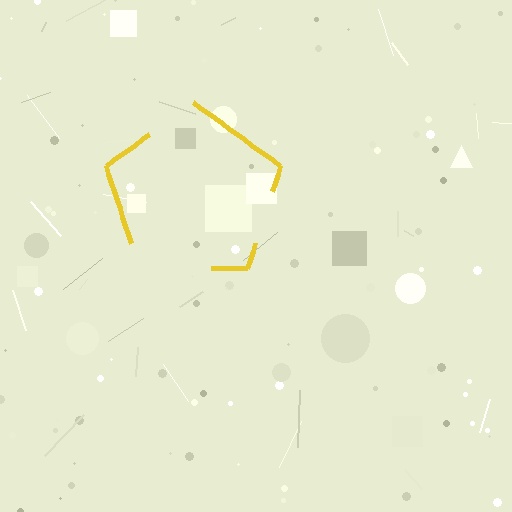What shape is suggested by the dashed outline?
The dashed outline suggests a pentagon.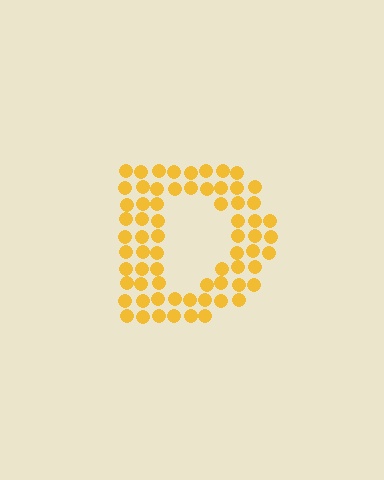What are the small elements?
The small elements are circles.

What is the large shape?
The large shape is the letter D.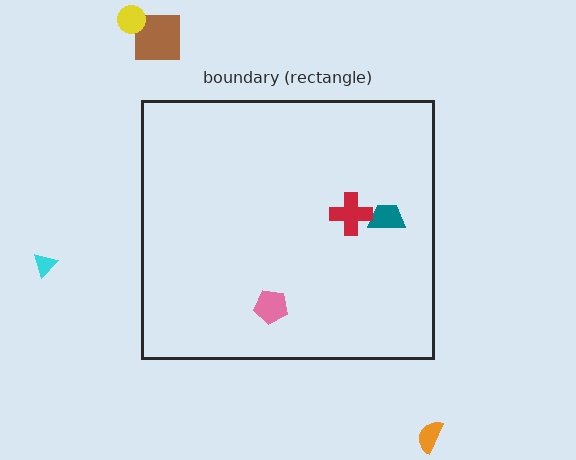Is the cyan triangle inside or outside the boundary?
Outside.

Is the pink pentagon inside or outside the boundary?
Inside.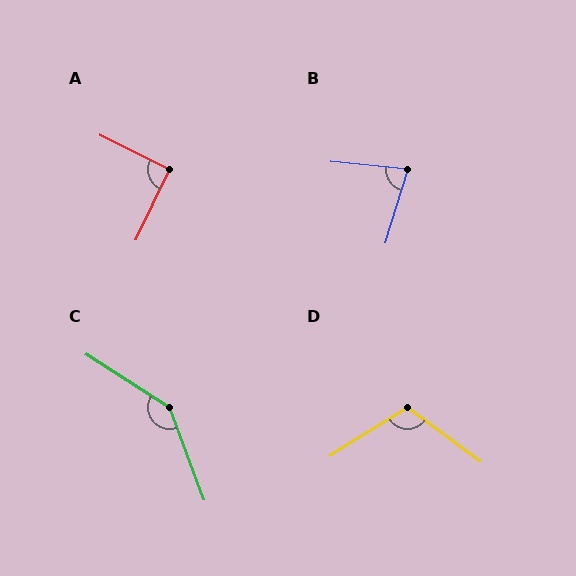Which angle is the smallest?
B, at approximately 79 degrees.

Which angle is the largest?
C, at approximately 144 degrees.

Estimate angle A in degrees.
Approximately 91 degrees.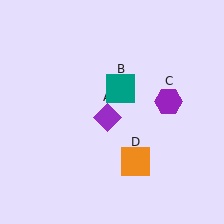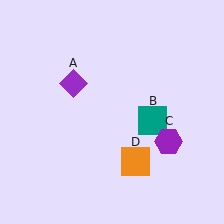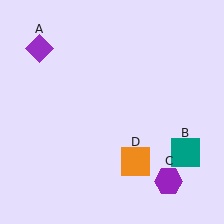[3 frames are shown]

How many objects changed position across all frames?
3 objects changed position: purple diamond (object A), teal square (object B), purple hexagon (object C).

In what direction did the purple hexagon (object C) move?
The purple hexagon (object C) moved down.